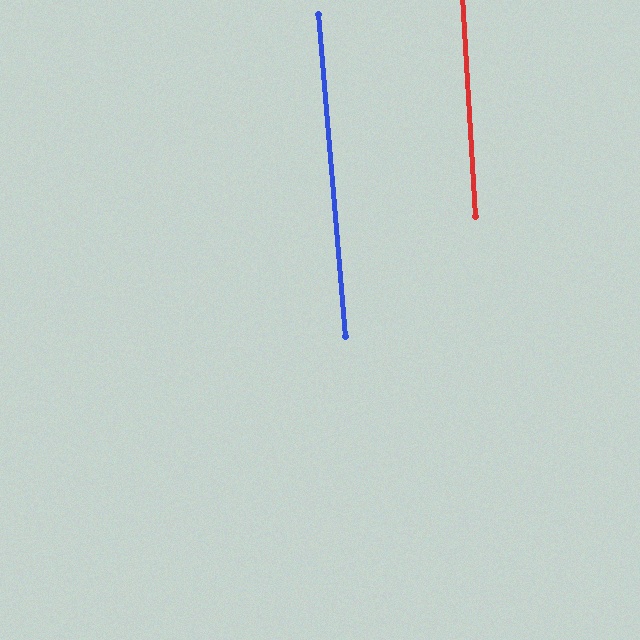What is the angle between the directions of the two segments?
Approximately 1 degree.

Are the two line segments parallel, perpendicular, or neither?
Parallel — their directions differ by only 1.2°.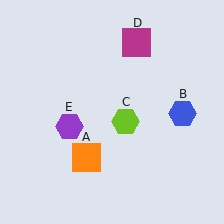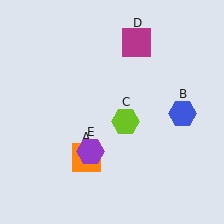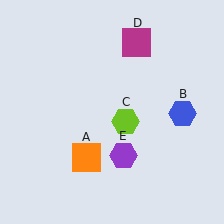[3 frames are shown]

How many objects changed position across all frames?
1 object changed position: purple hexagon (object E).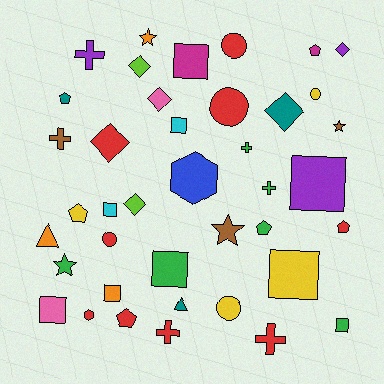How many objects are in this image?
There are 40 objects.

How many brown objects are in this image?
There are 3 brown objects.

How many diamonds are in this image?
There are 6 diamonds.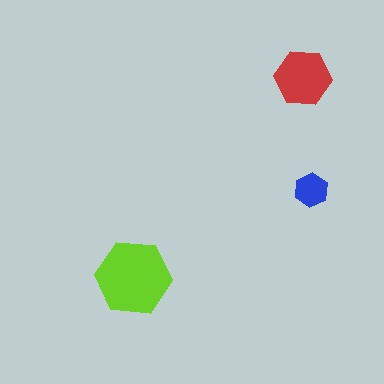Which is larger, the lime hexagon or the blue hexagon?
The lime one.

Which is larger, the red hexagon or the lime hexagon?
The lime one.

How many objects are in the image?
There are 3 objects in the image.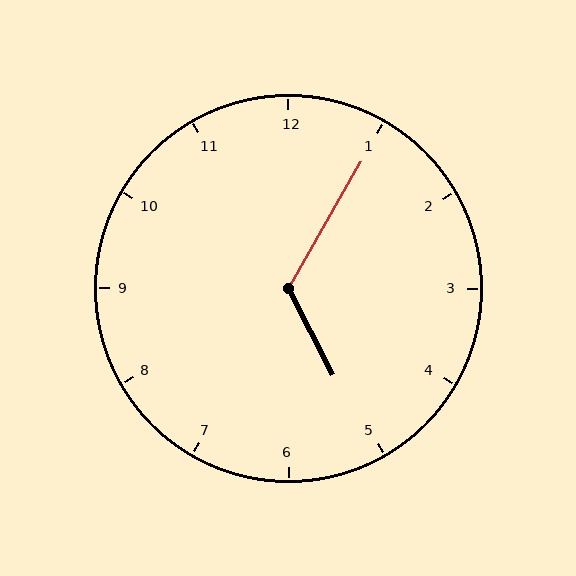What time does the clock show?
5:05.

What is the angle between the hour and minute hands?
Approximately 122 degrees.